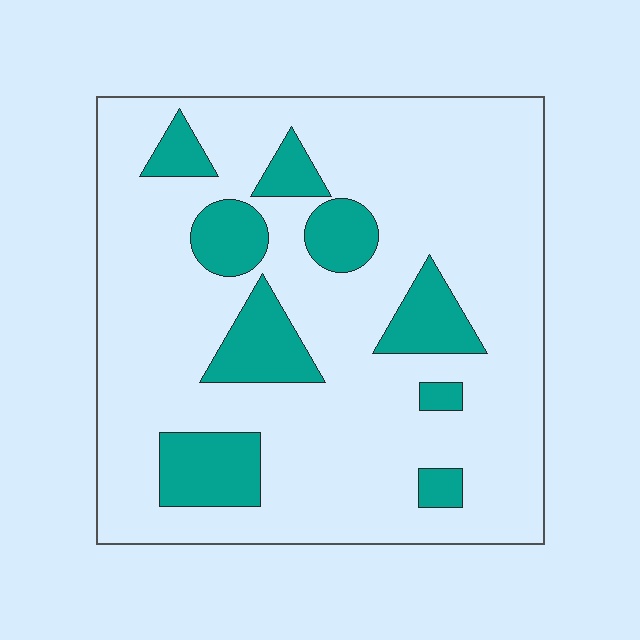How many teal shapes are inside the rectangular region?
9.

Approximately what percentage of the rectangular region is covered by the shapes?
Approximately 20%.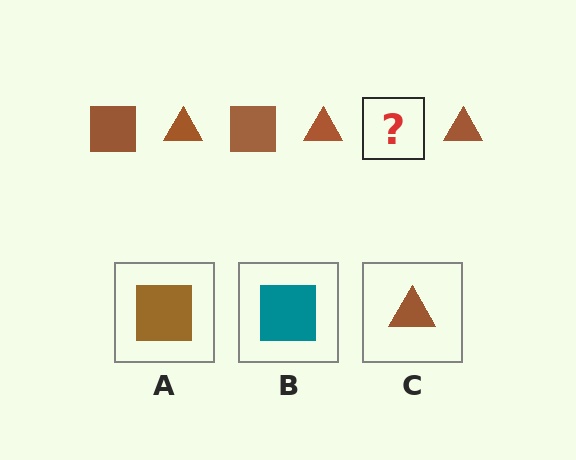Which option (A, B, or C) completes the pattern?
A.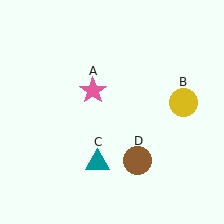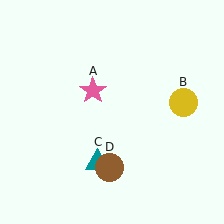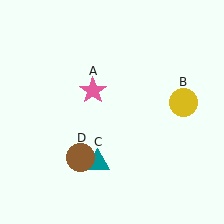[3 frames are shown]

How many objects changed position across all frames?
1 object changed position: brown circle (object D).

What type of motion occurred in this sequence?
The brown circle (object D) rotated clockwise around the center of the scene.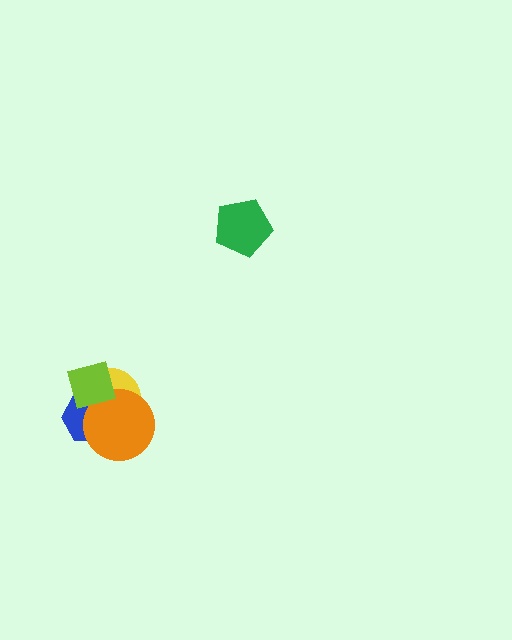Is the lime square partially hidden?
No, no other shape covers it.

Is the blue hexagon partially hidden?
Yes, it is partially covered by another shape.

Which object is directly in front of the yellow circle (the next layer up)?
The blue hexagon is directly in front of the yellow circle.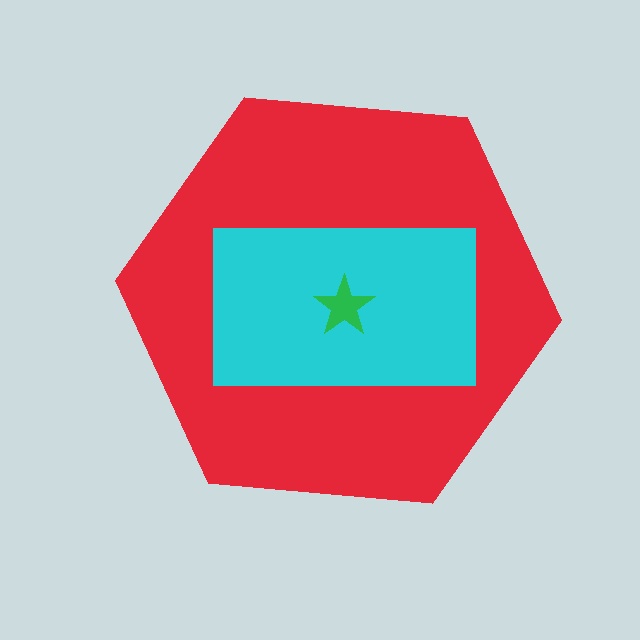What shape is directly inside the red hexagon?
The cyan rectangle.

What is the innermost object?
The green star.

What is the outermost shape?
The red hexagon.